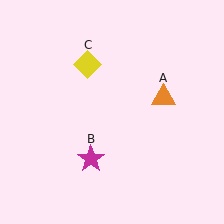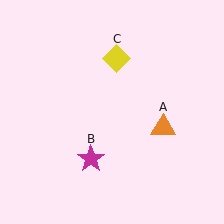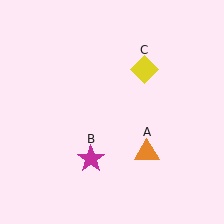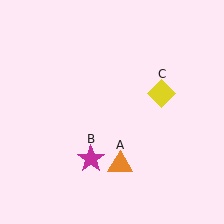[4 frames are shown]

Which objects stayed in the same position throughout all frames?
Magenta star (object B) remained stationary.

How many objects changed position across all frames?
2 objects changed position: orange triangle (object A), yellow diamond (object C).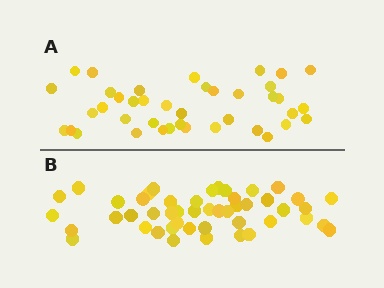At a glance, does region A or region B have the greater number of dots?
Region B (the bottom region) has more dots.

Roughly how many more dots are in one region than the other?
Region B has roughly 8 or so more dots than region A.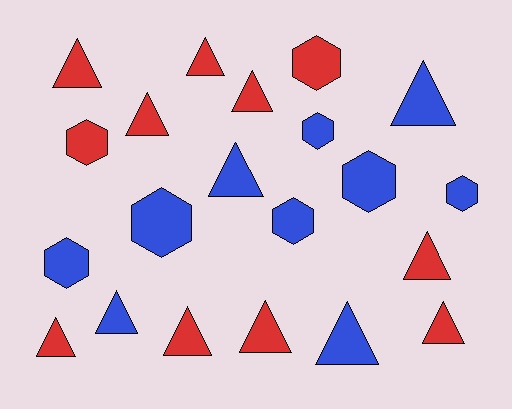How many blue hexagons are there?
There are 6 blue hexagons.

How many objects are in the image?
There are 21 objects.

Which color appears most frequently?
Red, with 11 objects.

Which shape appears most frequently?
Triangle, with 13 objects.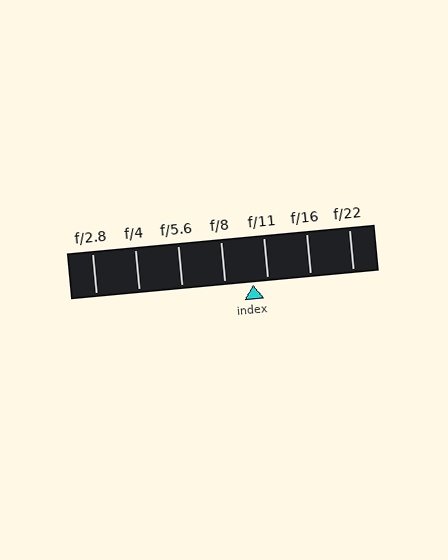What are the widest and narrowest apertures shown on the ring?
The widest aperture shown is f/2.8 and the narrowest is f/22.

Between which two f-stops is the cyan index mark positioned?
The index mark is between f/8 and f/11.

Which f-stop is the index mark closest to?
The index mark is closest to f/11.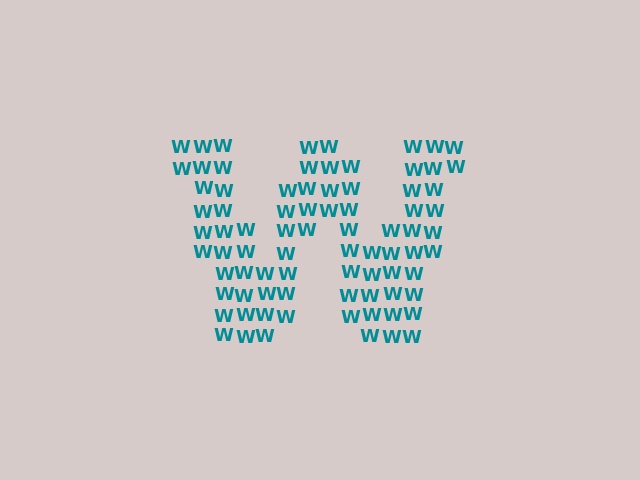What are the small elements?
The small elements are letter W's.